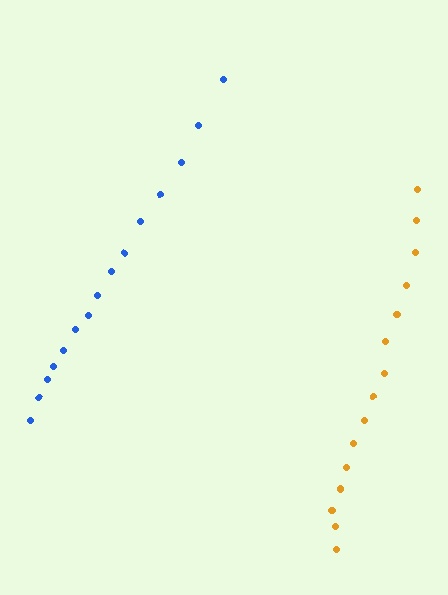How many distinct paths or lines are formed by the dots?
There are 2 distinct paths.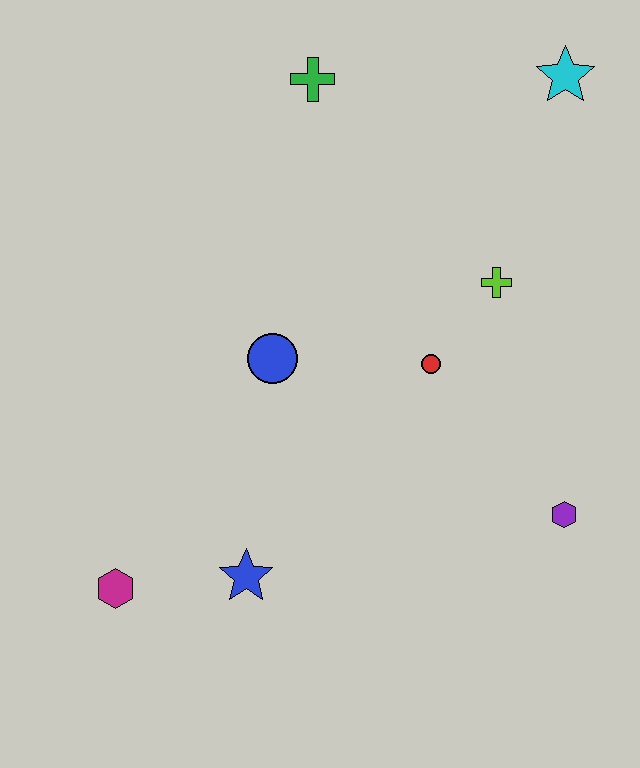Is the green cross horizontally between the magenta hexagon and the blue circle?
No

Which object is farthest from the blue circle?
The cyan star is farthest from the blue circle.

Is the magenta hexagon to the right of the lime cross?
No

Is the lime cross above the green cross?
No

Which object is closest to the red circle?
The lime cross is closest to the red circle.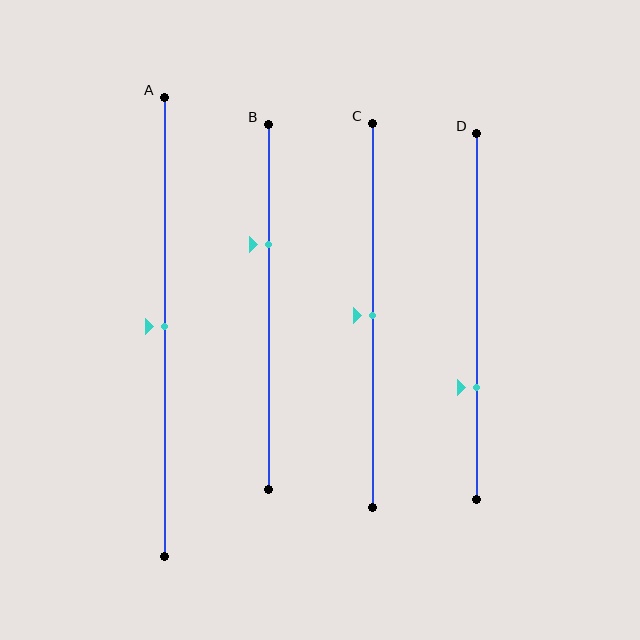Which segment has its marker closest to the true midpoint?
Segment A has its marker closest to the true midpoint.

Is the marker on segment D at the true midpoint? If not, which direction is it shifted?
No, the marker on segment D is shifted downward by about 19% of the segment length.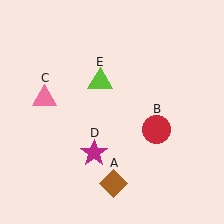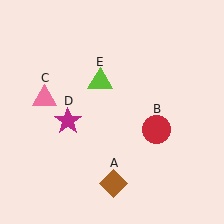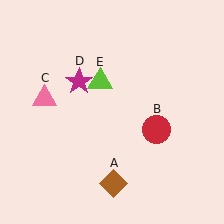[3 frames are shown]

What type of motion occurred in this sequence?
The magenta star (object D) rotated clockwise around the center of the scene.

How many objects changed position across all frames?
1 object changed position: magenta star (object D).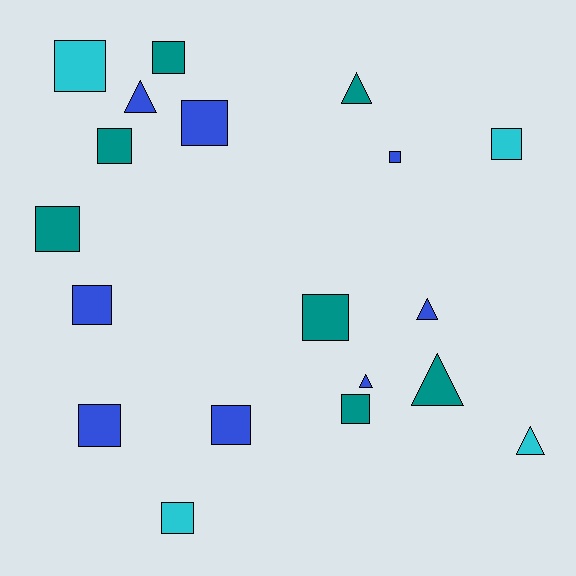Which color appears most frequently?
Blue, with 8 objects.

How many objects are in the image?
There are 19 objects.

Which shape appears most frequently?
Square, with 13 objects.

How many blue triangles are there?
There are 3 blue triangles.